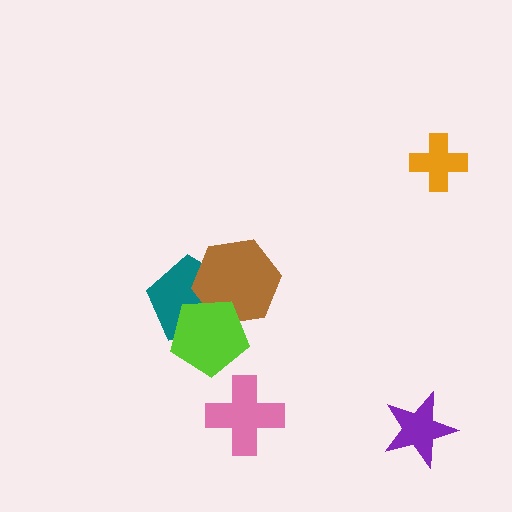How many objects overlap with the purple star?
0 objects overlap with the purple star.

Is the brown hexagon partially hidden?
Yes, it is partially covered by another shape.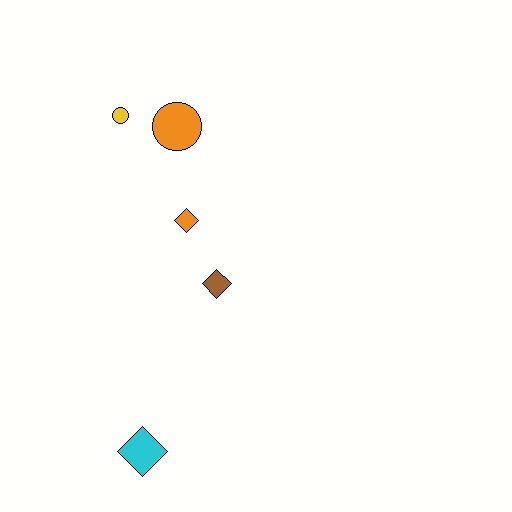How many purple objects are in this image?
There are no purple objects.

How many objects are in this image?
There are 5 objects.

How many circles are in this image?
There are 2 circles.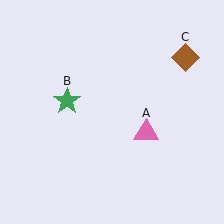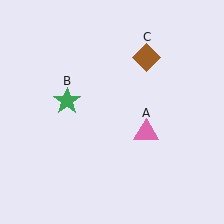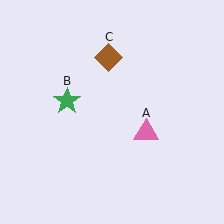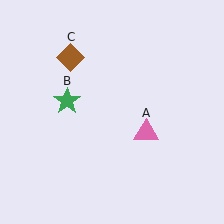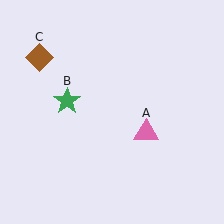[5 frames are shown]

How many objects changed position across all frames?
1 object changed position: brown diamond (object C).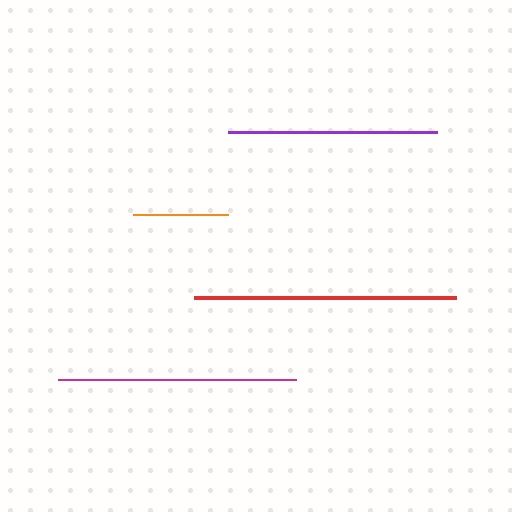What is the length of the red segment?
The red segment is approximately 262 pixels long.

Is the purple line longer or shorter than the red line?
The red line is longer than the purple line.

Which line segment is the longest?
The red line is the longest at approximately 262 pixels.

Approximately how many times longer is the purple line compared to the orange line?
The purple line is approximately 2.2 times the length of the orange line.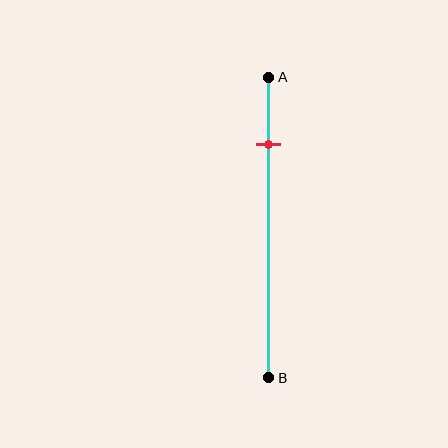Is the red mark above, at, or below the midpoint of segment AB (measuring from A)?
The red mark is above the midpoint of segment AB.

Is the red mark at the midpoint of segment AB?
No, the mark is at about 25% from A, not at the 50% midpoint.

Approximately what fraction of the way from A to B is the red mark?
The red mark is approximately 25% of the way from A to B.